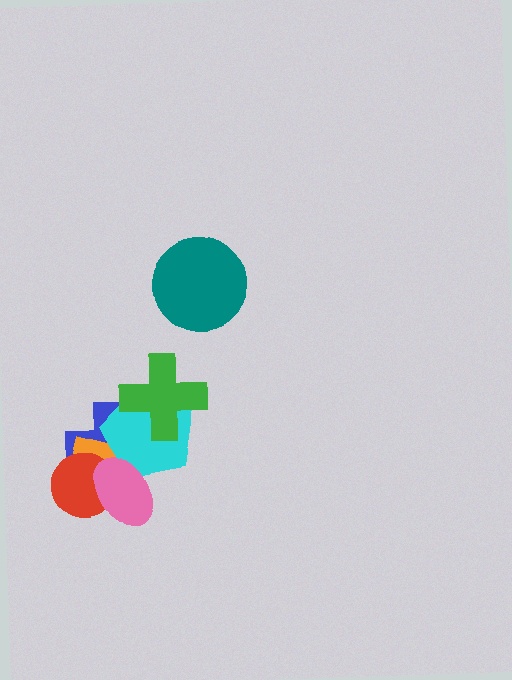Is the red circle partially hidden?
Yes, it is partially covered by another shape.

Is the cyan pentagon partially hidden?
Yes, it is partially covered by another shape.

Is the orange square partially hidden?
Yes, it is partially covered by another shape.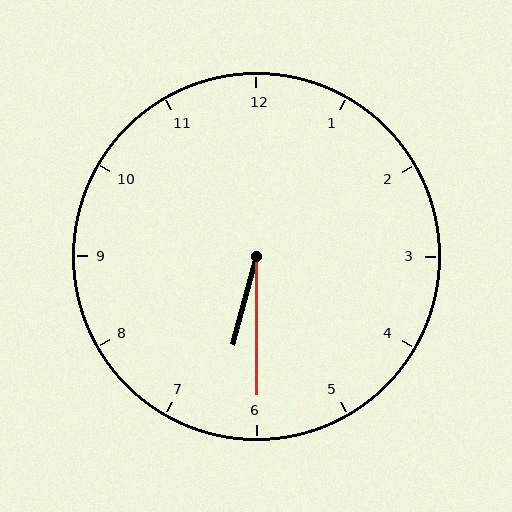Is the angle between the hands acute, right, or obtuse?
It is acute.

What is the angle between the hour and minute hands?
Approximately 15 degrees.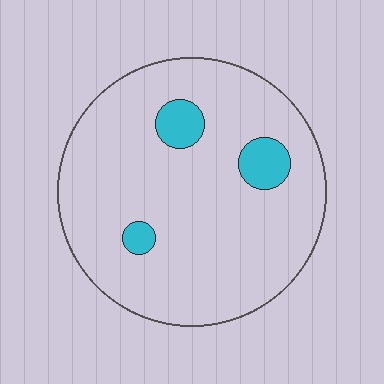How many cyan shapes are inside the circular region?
3.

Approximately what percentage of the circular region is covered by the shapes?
Approximately 10%.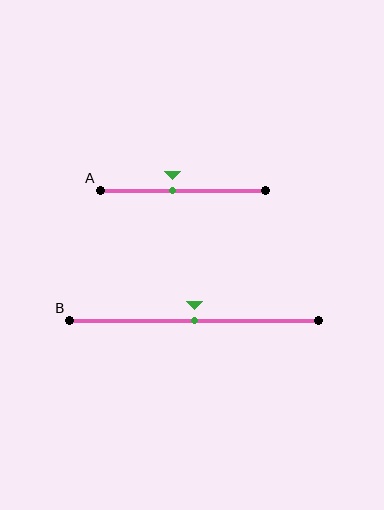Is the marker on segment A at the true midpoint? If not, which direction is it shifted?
No, the marker on segment A is shifted to the left by about 6% of the segment length.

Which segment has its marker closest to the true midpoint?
Segment B has its marker closest to the true midpoint.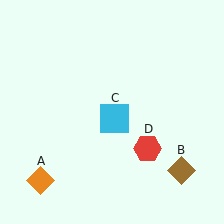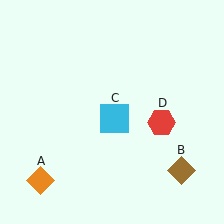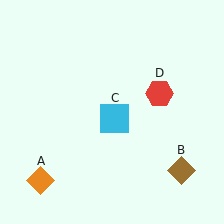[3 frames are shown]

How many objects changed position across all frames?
1 object changed position: red hexagon (object D).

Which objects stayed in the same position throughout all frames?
Orange diamond (object A) and brown diamond (object B) and cyan square (object C) remained stationary.